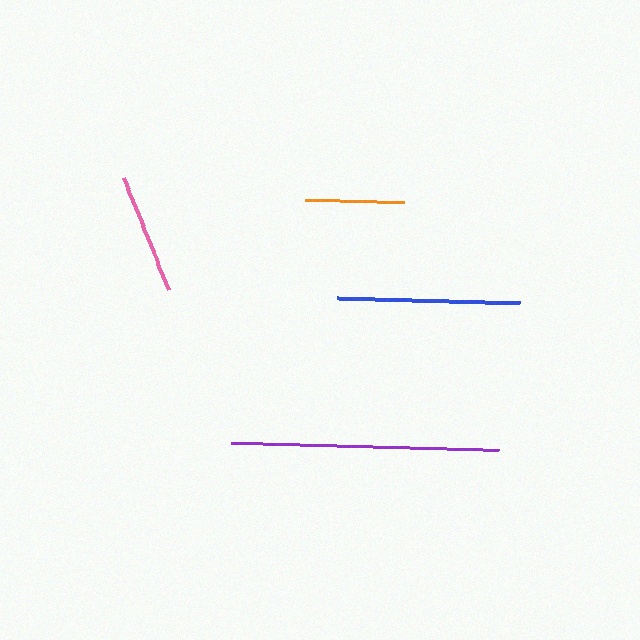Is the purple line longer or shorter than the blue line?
The purple line is longer than the blue line.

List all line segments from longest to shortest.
From longest to shortest: purple, blue, pink, orange.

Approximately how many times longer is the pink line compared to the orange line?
The pink line is approximately 1.2 times the length of the orange line.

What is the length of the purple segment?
The purple segment is approximately 268 pixels long.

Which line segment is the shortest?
The orange line is the shortest at approximately 99 pixels.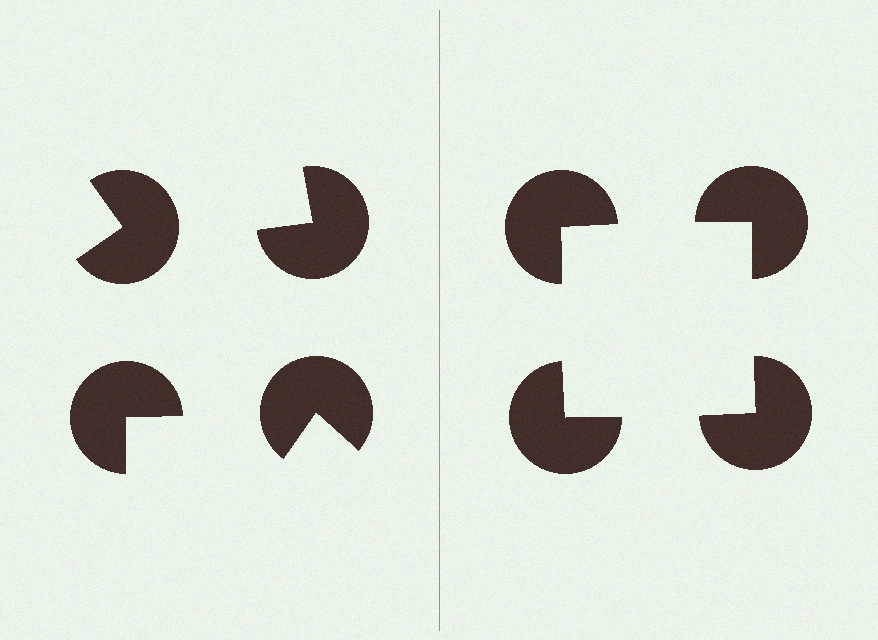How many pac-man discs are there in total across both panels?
8 — 4 on each side.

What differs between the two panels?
The pac-man discs are positioned identically on both sides; only the wedge orientations differ. On the right they align to a square; on the left they are misaligned.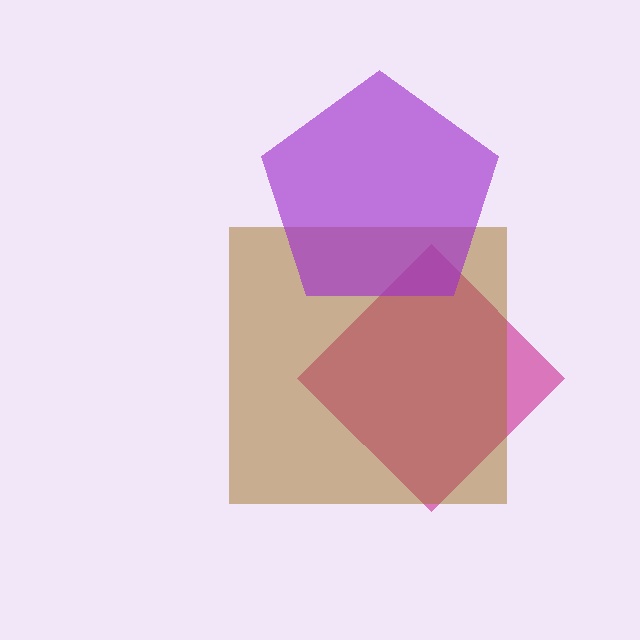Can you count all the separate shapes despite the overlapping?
Yes, there are 3 separate shapes.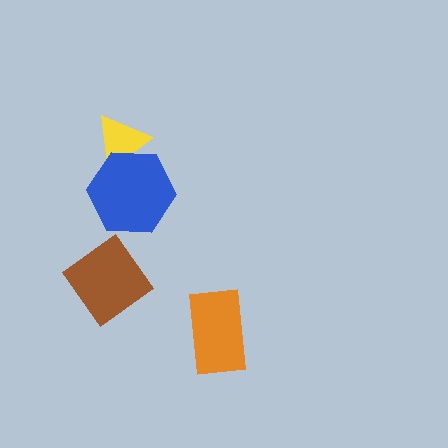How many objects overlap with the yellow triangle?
1 object overlaps with the yellow triangle.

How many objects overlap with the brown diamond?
0 objects overlap with the brown diamond.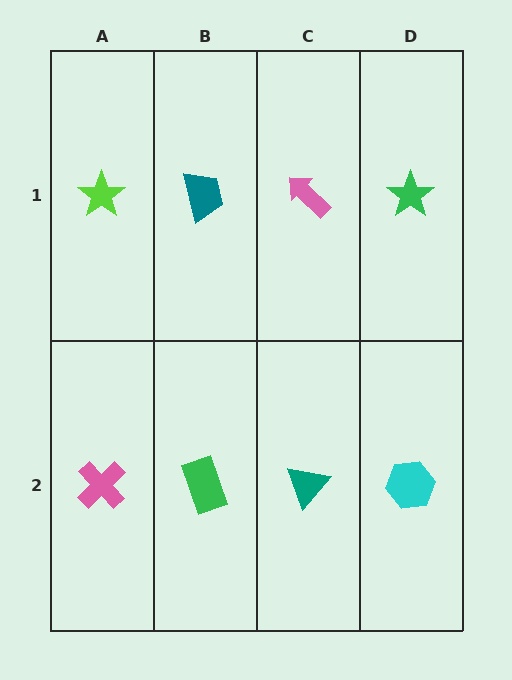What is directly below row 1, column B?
A green rectangle.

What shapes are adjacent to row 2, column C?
A pink arrow (row 1, column C), a green rectangle (row 2, column B), a cyan hexagon (row 2, column D).